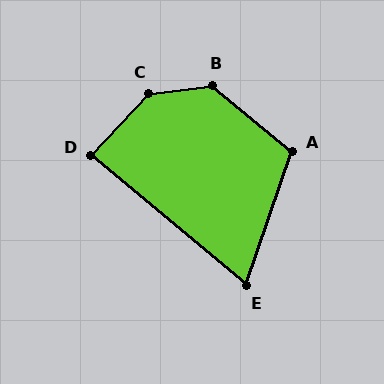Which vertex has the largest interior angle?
C, at approximately 139 degrees.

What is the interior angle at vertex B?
Approximately 134 degrees (obtuse).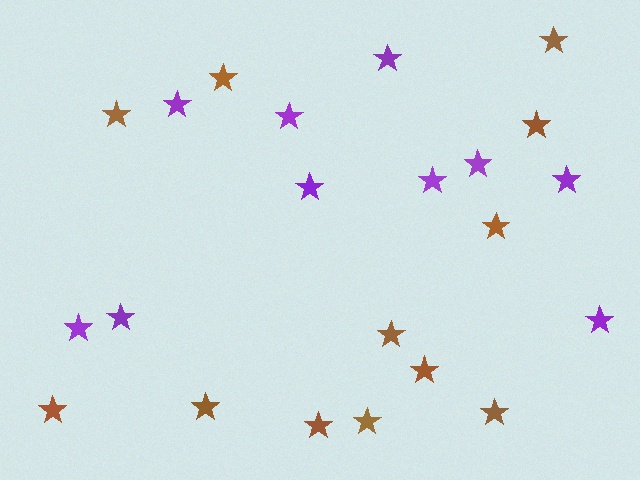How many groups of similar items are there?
There are 2 groups: one group of purple stars (10) and one group of brown stars (12).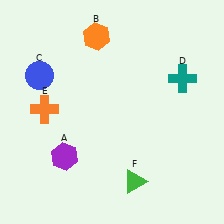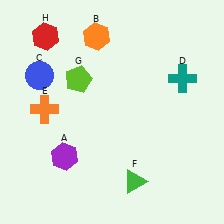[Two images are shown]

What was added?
A lime pentagon (G), a red hexagon (H) were added in Image 2.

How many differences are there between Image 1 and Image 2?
There are 2 differences between the two images.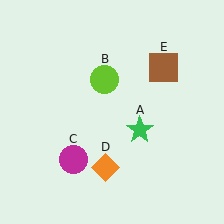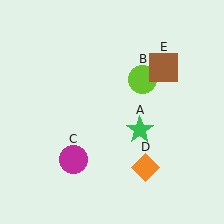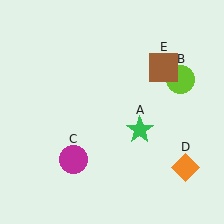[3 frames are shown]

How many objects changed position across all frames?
2 objects changed position: lime circle (object B), orange diamond (object D).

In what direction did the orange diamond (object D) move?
The orange diamond (object D) moved right.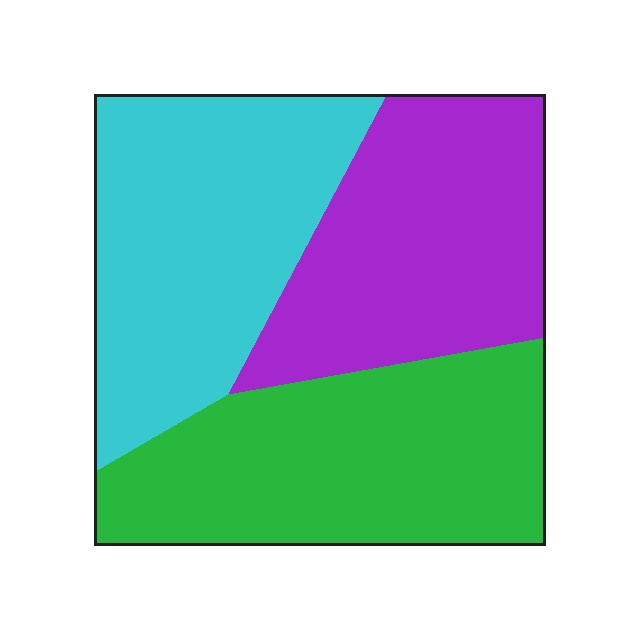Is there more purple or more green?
Green.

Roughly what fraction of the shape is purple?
Purple covers about 30% of the shape.